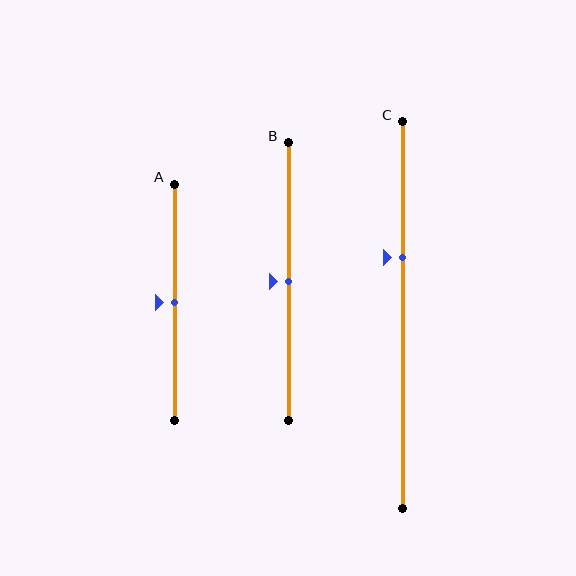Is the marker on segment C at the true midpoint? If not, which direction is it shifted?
No, the marker on segment C is shifted upward by about 15% of the segment length.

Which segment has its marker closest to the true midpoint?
Segment A has its marker closest to the true midpoint.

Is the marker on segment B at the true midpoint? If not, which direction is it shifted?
Yes, the marker on segment B is at the true midpoint.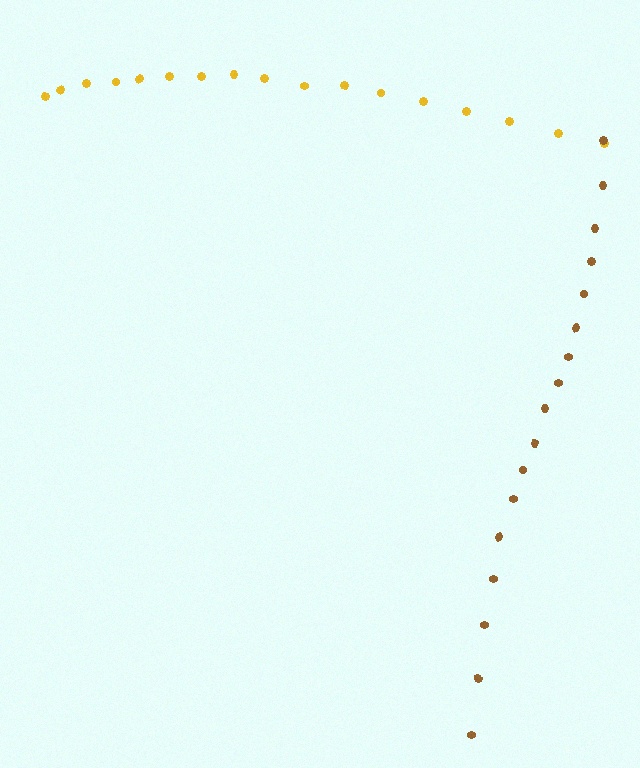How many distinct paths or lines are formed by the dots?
There are 2 distinct paths.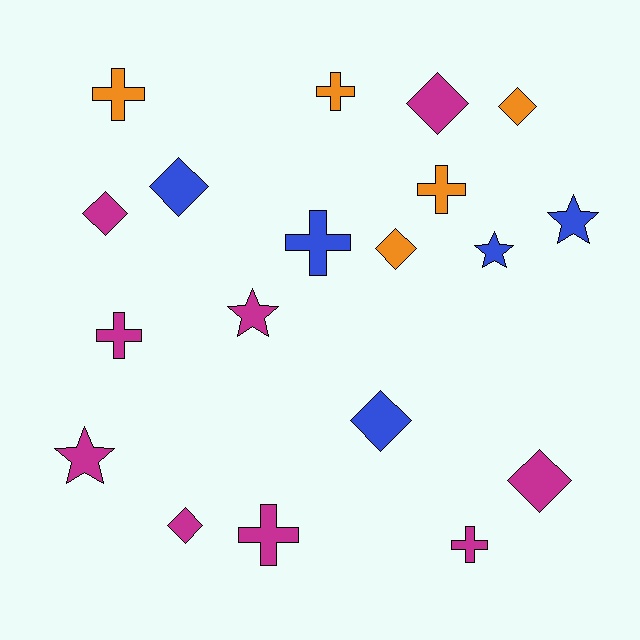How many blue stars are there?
There are 2 blue stars.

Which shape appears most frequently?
Diamond, with 8 objects.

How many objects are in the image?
There are 19 objects.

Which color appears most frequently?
Magenta, with 9 objects.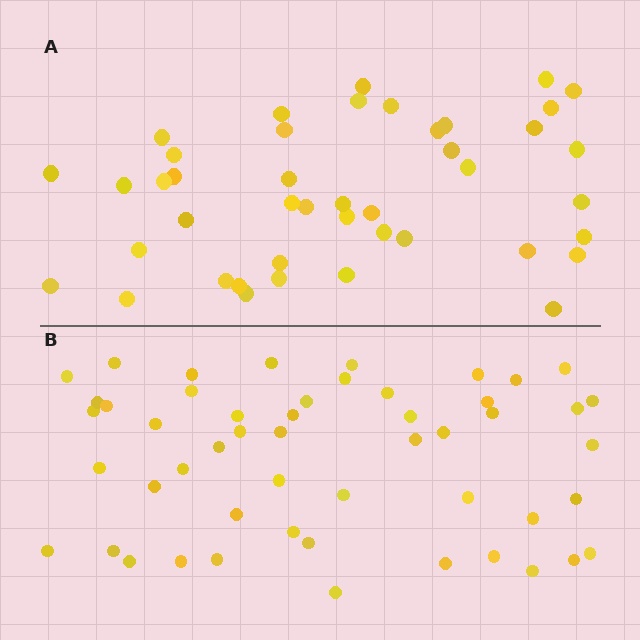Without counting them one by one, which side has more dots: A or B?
Region B (the bottom region) has more dots.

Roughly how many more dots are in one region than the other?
Region B has roughly 8 or so more dots than region A.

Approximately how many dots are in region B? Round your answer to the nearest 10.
About 50 dots. (The exact count is 51, which rounds to 50.)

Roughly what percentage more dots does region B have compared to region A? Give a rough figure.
About 20% more.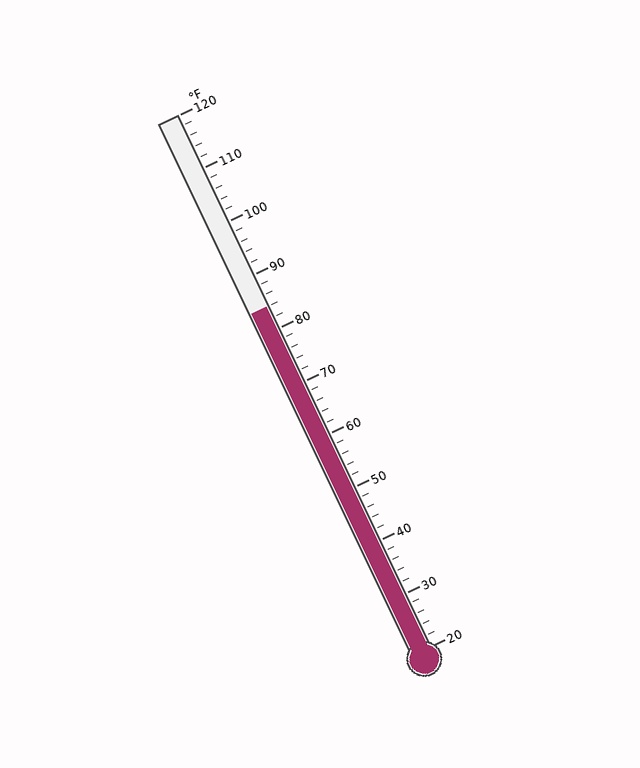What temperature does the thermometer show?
The thermometer shows approximately 84°F.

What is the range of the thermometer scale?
The thermometer scale ranges from 20°F to 120°F.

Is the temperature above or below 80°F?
The temperature is above 80°F.